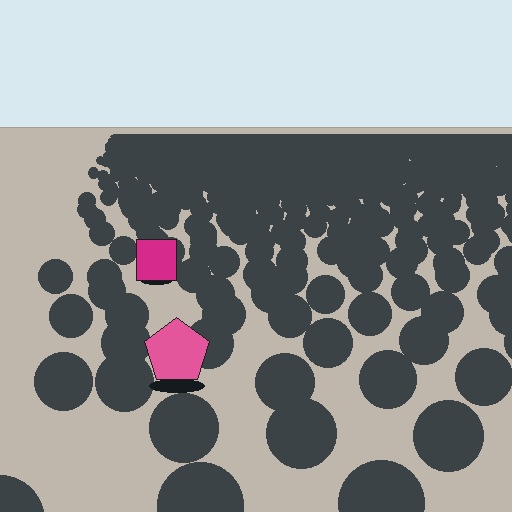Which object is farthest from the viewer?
The magenta square is farthest from the viewer. It appears smaller and the ground texture around it is denser.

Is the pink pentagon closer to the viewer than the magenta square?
Yes. The pink pentagon is closer — you can tell from the texture gradient: the ground texture is coarser near it.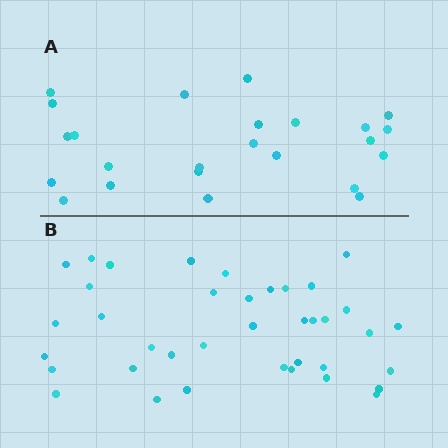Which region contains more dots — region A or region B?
Region B (the bottom region) has more dots.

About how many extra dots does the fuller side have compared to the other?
Region B has approximately 15 more dots than region A.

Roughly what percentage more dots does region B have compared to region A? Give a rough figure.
About 60% more.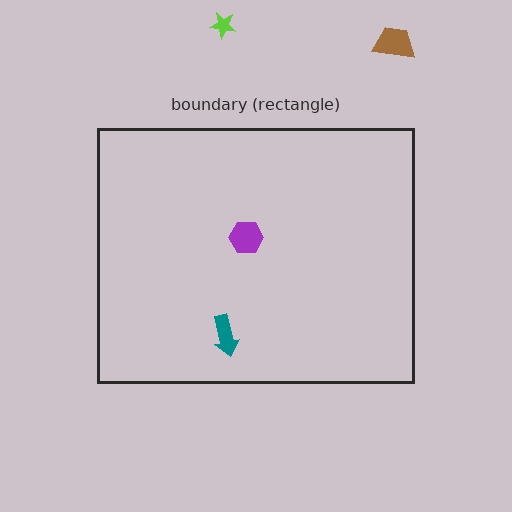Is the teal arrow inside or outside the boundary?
Inside.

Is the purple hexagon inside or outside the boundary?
Inside.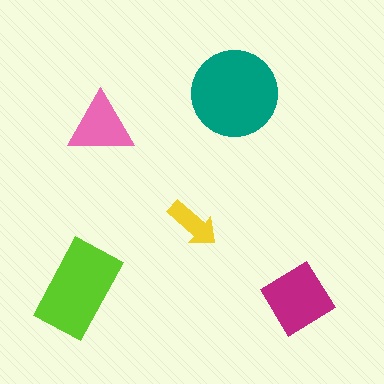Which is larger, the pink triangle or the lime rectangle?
The lime rectangle.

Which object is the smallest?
The yellow arrow.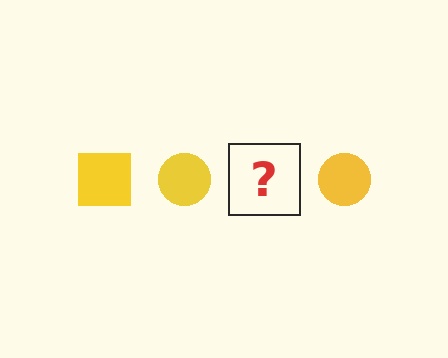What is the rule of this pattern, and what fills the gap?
The rule is that the pattern cycles through square, circle shapes in yellow. The gap should be filled with a yellow square.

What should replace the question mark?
The question mark should be replaced with a yellow square.